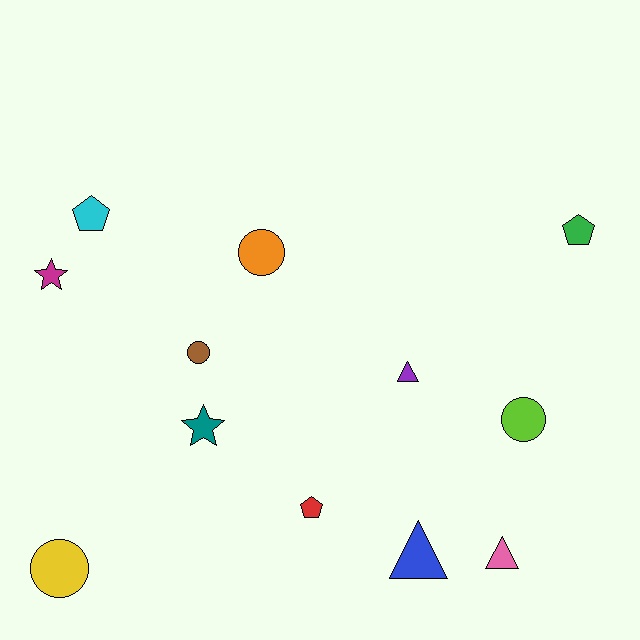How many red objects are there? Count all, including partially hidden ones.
There is 1 red object.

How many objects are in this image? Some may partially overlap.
There are 12 objects.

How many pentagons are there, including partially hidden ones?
There are 3 pentagons.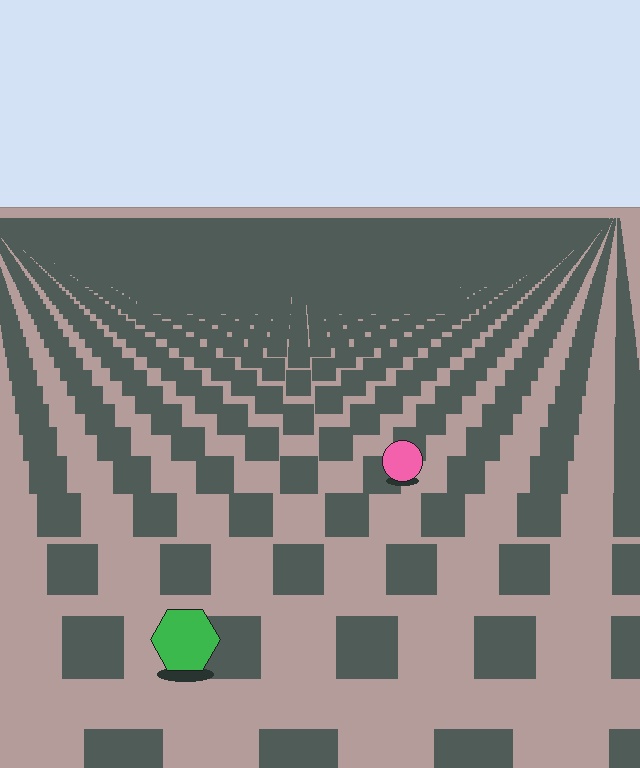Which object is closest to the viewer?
The green hexagon is closest. The texture marks near it are larger and more spread out.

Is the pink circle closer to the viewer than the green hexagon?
No. The green hexagon is closer — you can tell from the texture gradient: the ground texture is coarser near it.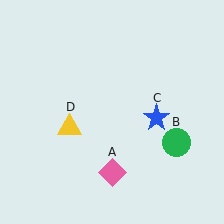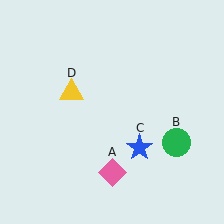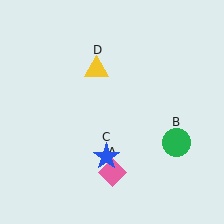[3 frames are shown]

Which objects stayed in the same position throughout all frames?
Pink diamond (object A) and green circle (object B) remained stationary.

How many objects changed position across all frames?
2 objects changed position: blue star (object C), yellow triangle (object D).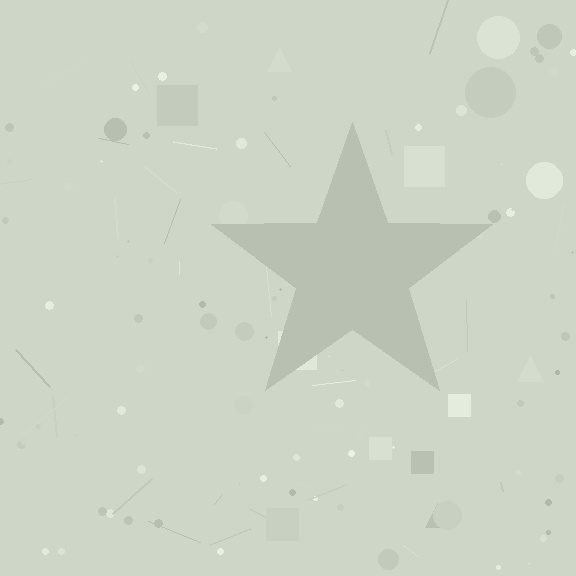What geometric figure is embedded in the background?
A star is embedded in the background.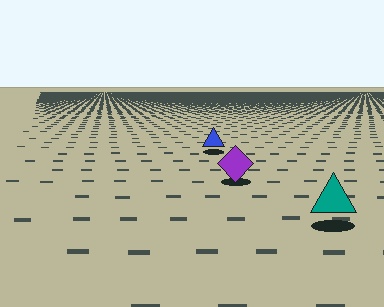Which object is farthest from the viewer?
The blue triangle is farthest from the viewer. It appears smaller and the ground texture around it is denser.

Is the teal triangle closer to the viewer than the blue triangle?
Yes. The teal triangle is closer — you can tell from the texture gradient: the ground texture is coarser near it.